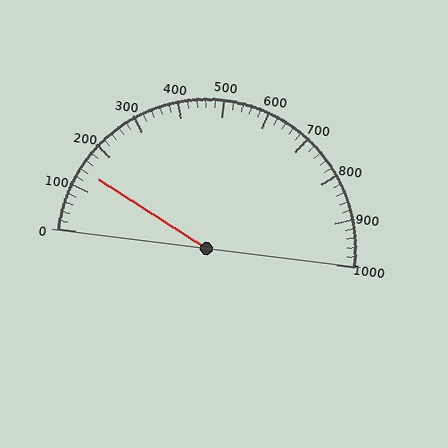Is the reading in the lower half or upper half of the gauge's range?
The reading is in the lower half of the range (0 to 1000).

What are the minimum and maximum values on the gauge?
The gauge ranges from 0 to 1000.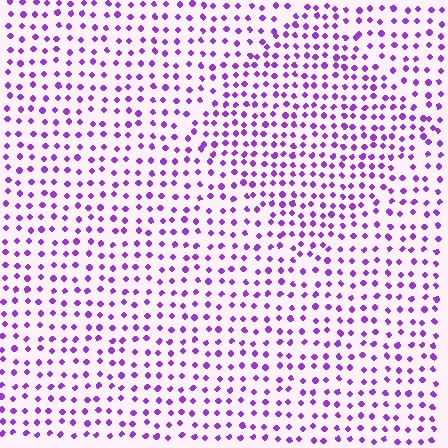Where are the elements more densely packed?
The elements are more densely packed inside the diamond boundary.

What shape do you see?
I see a diamond.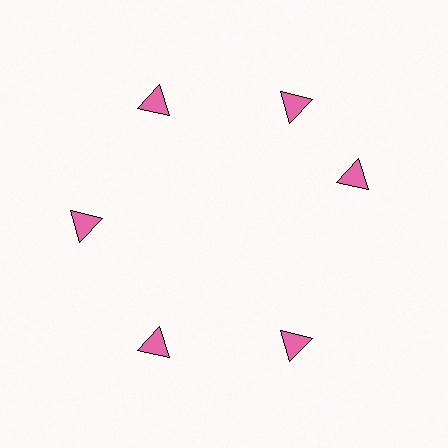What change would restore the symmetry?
The symmetry would be restored by rotating it back into even spacing with its neighbors so that all 6 triangles sit at equal angles and equal distance from the center.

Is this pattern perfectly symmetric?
No. The 6 pink triangles are arranged in a ring, but one element near the 3 o'clock position is rotated out of alignment along the ring, breaking the 6-fold rotational symmetry.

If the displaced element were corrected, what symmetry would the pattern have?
It would have 6-fold rotational symmetry — the pattern would map onto itself every 60 degrees.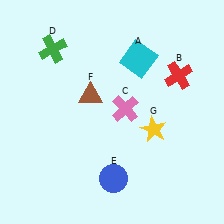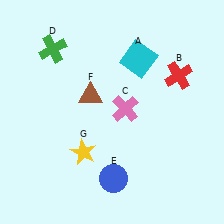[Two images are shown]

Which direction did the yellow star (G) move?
The yellow star (G) moved left.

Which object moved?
The yellow star (G) moved left.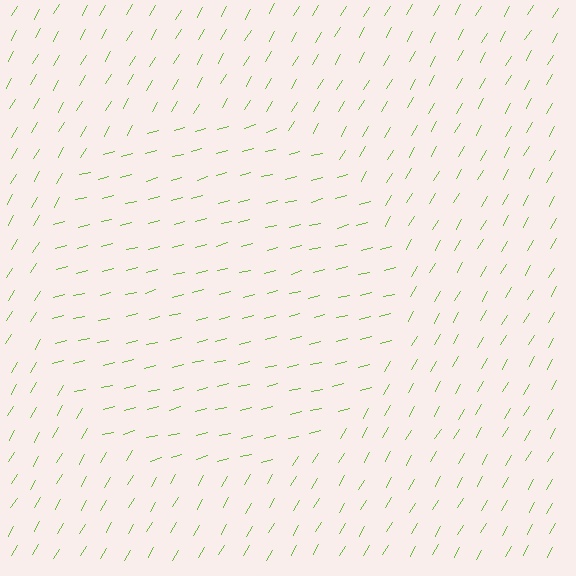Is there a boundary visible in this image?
Yes, there is a texture boundary formed by a change in line orientation.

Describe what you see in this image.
The image is filled with small lime line segments. A circle region in the image has lines oriented differently from the surrounding lines, creating a visible texture boundary.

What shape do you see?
I see a circle.